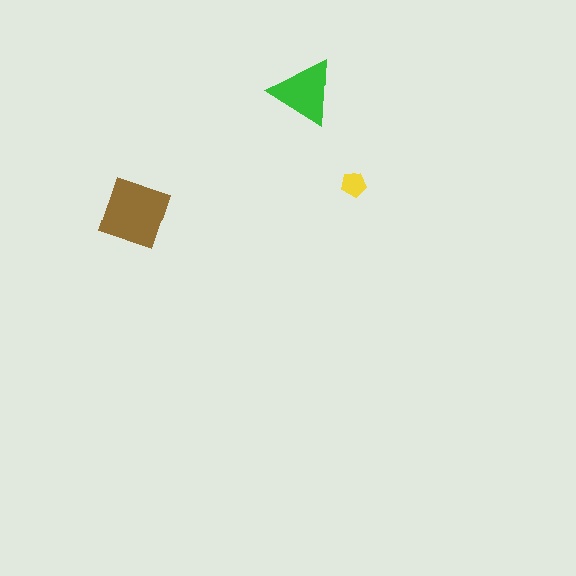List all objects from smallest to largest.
The yellow pentagon, the green triangle, the brown diamond.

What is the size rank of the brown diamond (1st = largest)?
1st.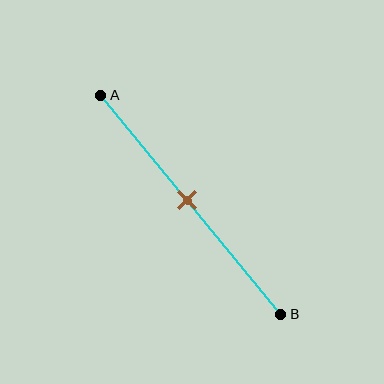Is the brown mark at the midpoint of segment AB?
Yes, the mark is approximately at the midpoint.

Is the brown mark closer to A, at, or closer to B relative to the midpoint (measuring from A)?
The brown mark is approximately at the midpoint of segment AB.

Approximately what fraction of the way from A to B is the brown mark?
The brown mark is approximately 50% of the way from A to B.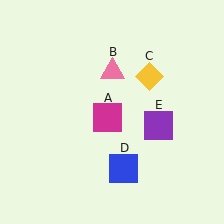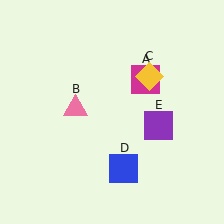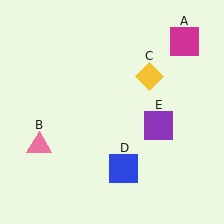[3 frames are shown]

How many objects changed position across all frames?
2 objects changed position: magenta square (object A), pink triangle (object B).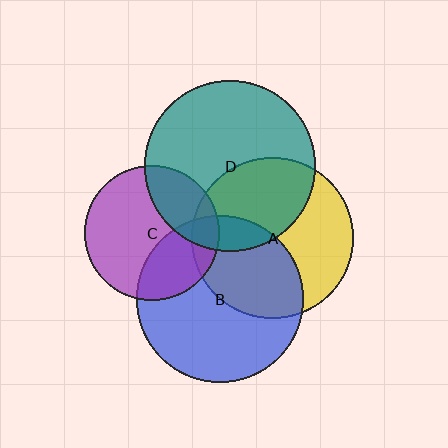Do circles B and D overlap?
Yes.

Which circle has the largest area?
Circle D (teal).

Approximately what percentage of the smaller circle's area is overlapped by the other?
Approximately 10%.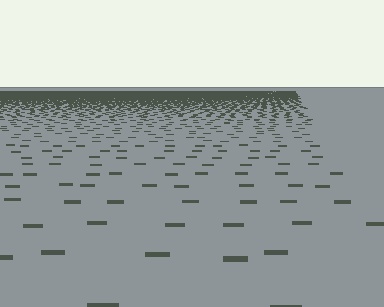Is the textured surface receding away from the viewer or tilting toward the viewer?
The surface is receding away from the viewer. Texture elements get smaller and denser toward the top.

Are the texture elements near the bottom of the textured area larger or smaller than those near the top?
Larger. Near the bottom, elements are closer to the viewer and appear at a bigger on-screen size.